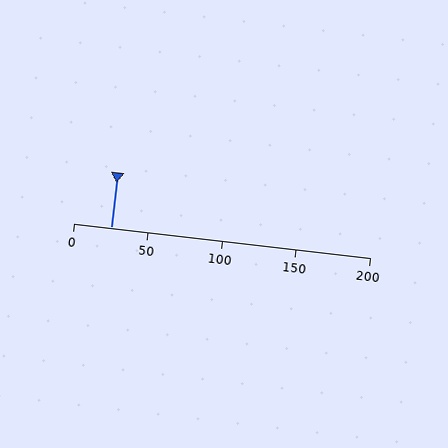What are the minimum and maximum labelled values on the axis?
The axis runs from 0 to 200.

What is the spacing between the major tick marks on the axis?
The major ticks are spaced 50 apart.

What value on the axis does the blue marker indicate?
The marker indicates approximately 25.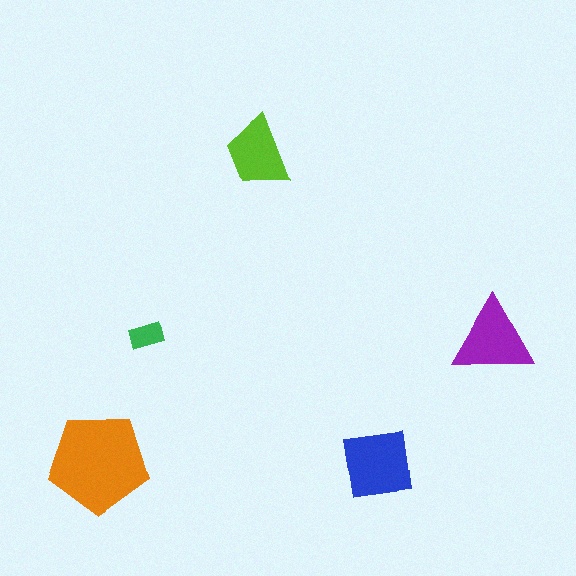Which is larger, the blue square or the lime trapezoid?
The blue square.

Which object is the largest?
The orange pentagon.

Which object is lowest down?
The blue square is bottommost.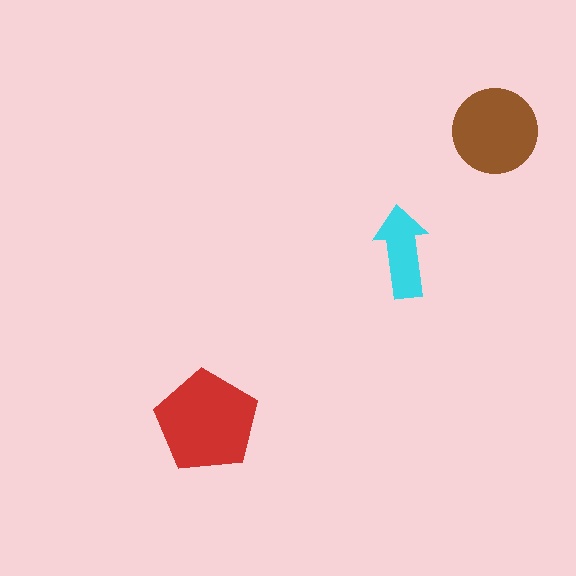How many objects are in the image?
There are 3 objects in the image.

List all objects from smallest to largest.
The cyan arrow, the brown circle, the red pentagon.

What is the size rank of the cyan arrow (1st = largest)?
3rd.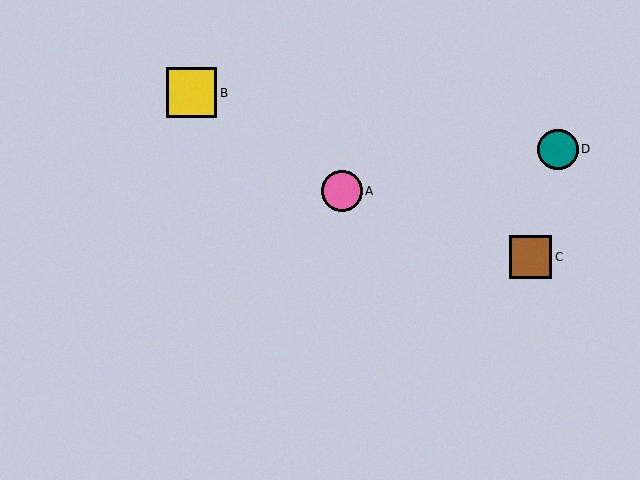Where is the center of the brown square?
The center of the brown square is at (530, 257).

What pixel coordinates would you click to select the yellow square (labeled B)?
Click at (192, 93) to select the yellow square B.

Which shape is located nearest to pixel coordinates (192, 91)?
The yellow square (labeled B) at (192, 93) is nearest to that location.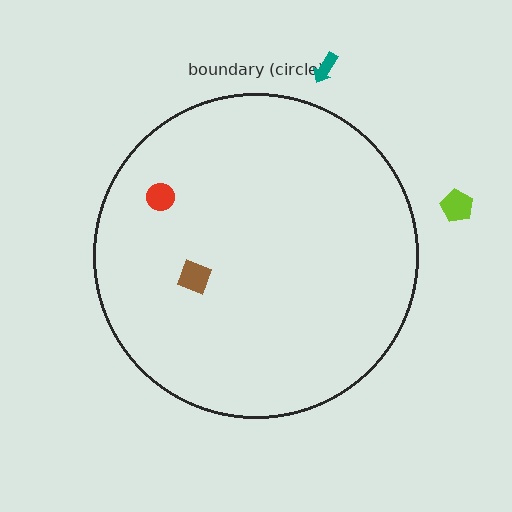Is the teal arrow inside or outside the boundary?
Outside.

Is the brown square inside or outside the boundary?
Inside.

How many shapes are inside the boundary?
2 inside, 2 outside.